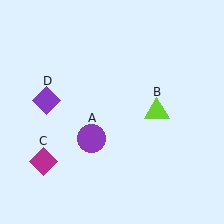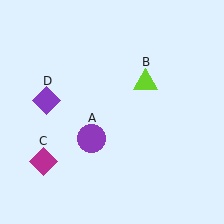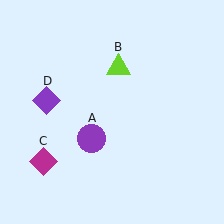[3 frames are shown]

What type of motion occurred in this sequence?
The lime triangle (object B) rotated counterclockwise around the center of the scene.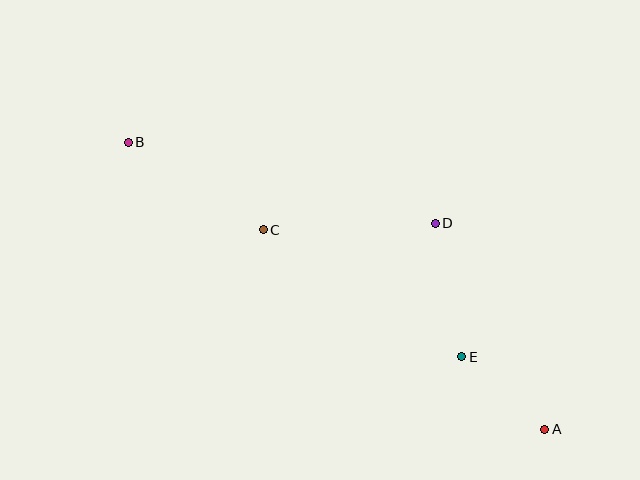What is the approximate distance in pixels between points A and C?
The distance between A and C is approximately 345 pixels.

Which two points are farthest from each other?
Points A and B are farthest from each other.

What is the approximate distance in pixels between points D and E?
The distance between D and E is approximately 136 pixels.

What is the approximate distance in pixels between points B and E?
The distance between B and E is approximately 396 pixels.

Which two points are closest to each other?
Points A and E are closest to each other.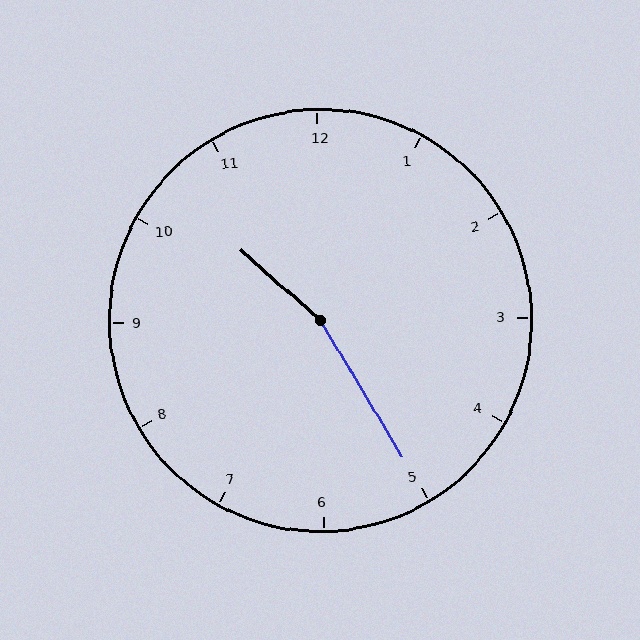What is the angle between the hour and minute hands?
Approximately 162 degrees.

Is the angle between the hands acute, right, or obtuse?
It is obtuse.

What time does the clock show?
10:25.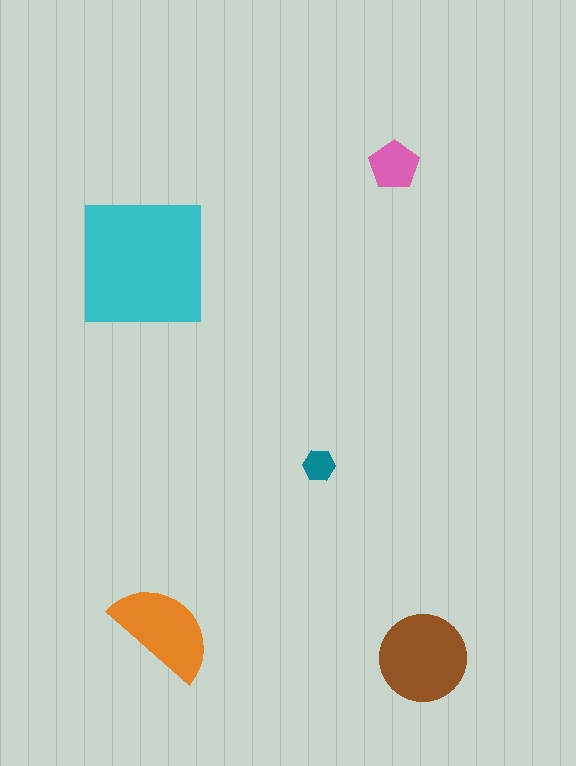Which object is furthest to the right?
The brown circle is rightmost.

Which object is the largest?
The cyan square.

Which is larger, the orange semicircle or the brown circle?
The brown circle.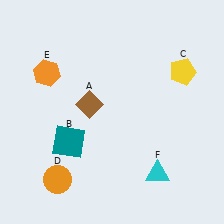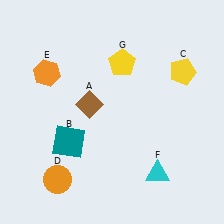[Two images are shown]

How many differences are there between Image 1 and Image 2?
There is 1 difference between the two images.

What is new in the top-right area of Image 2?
A yellow pentagon (G) was added in the top-right area of Image 2.